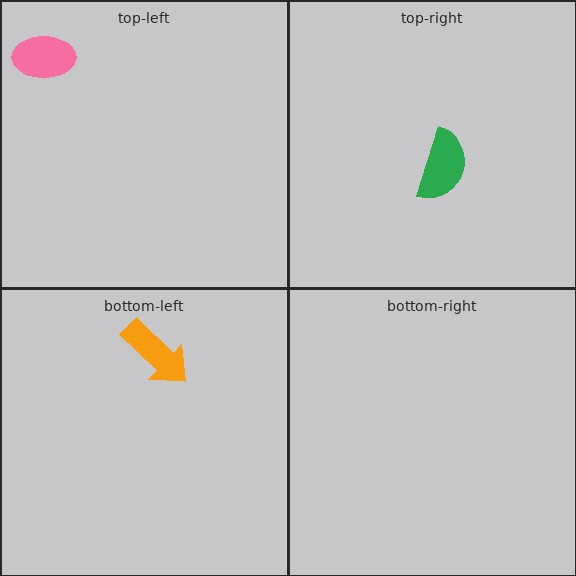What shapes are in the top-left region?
The pink ellipse.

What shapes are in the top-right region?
The green semicircle.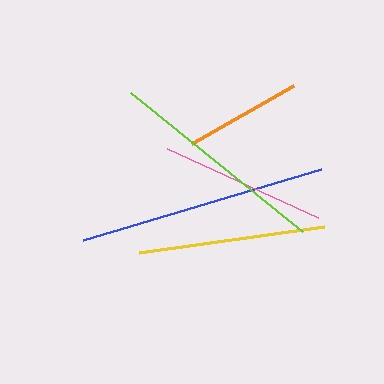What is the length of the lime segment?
The lime segment is approximately 222 pixels long.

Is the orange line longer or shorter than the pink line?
The pink line is longer than the orange line.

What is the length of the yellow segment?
The yellow segment is approximately 186 pixels long.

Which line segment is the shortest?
The orange line is the shortest at approximately 117 pixels.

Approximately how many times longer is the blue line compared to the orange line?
The blue line is approximately 2.1 times the length of the orange line.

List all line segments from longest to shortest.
From longest to shortest: blue, lime, yellow, pink, orange.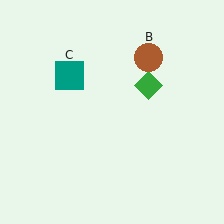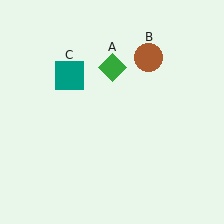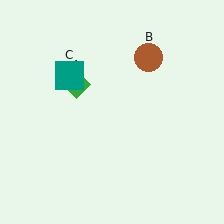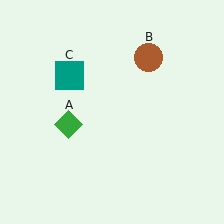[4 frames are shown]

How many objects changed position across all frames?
1 object changed position: green diamond (object A).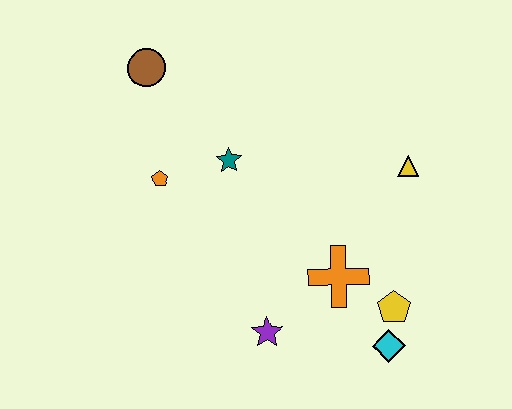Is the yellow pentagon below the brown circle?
Yes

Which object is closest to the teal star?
The orange pentagon is closest to the teal star.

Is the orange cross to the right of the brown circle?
Yes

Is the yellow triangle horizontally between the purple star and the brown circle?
No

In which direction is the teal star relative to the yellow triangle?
The teal star is to the left of the yellow triangle.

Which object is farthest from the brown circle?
The cyan diamond is farthest from the brown circle.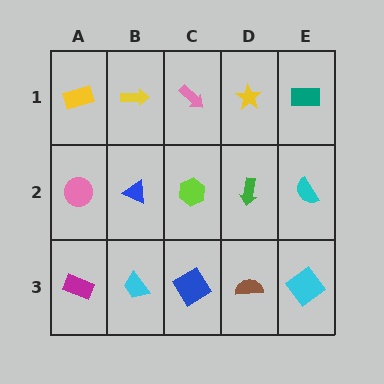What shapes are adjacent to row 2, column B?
A yellow arrow (row 1, column B), a cyan trapezoid (row 3, column B), a pink circle (row 2, column A), a lime hexagon (row 2, column C).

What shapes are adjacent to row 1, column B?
A blue triangle (row 2, column B), a yellow rectangle (row 1, column A), a pink arrow (row 1, column C).